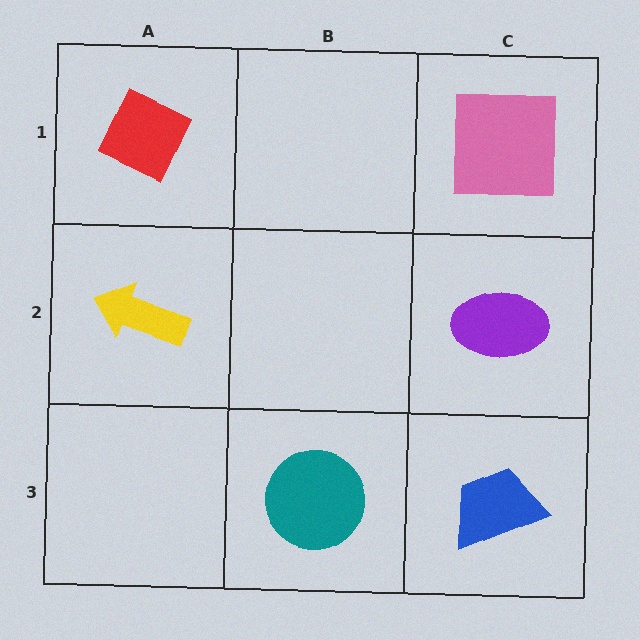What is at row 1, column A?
A red diamond.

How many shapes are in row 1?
2 shapes.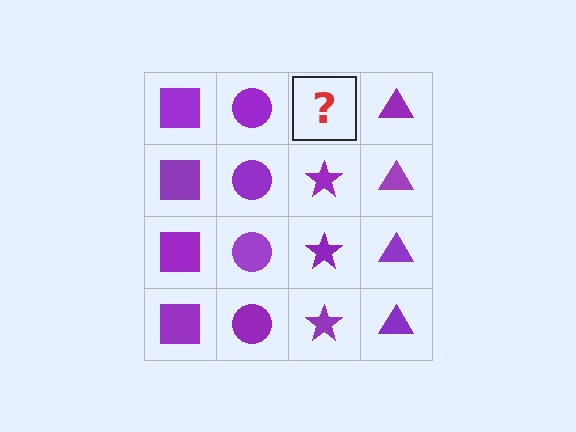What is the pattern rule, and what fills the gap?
The rule is that each column has a consistent shape. The gap should be filled with a purple star.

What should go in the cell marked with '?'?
The missing cell should contain a purple star.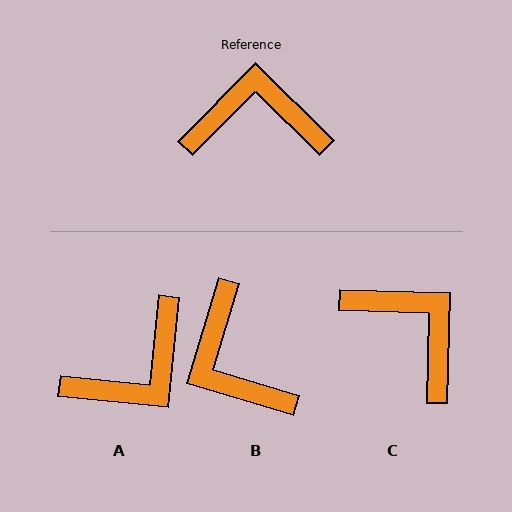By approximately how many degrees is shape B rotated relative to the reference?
Approximately 118 degrees counter-clockwise.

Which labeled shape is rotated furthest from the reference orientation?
A, about 141 degrees away.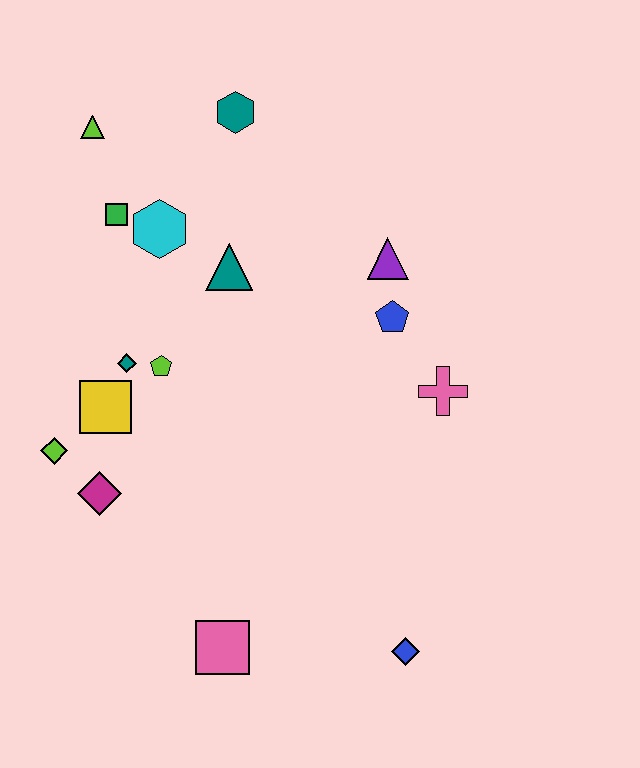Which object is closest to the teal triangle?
The cyan hexagon is closest to the teal triangle.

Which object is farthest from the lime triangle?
The blue diamond is farthest from the lime triangle.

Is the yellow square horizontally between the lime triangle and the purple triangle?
Yes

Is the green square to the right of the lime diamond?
Yes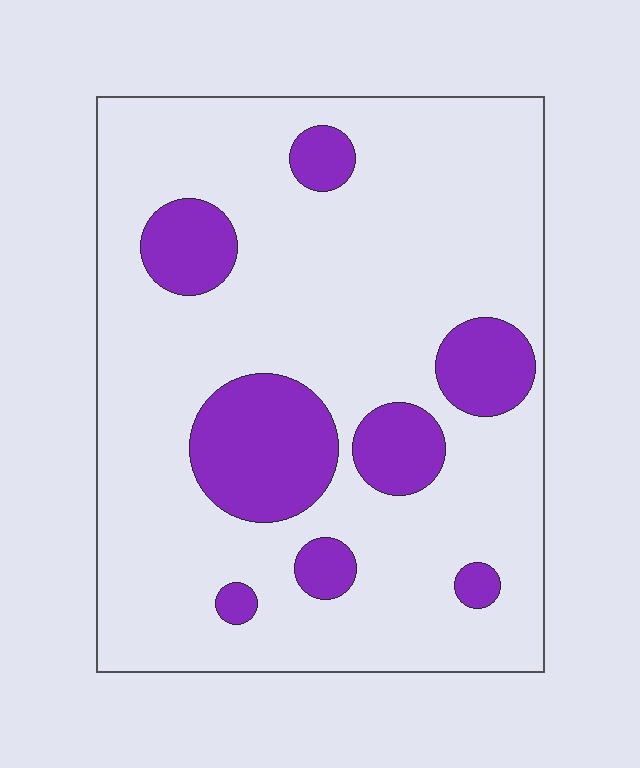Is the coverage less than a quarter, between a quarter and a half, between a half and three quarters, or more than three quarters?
Less than a quarter.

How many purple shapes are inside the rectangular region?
8.